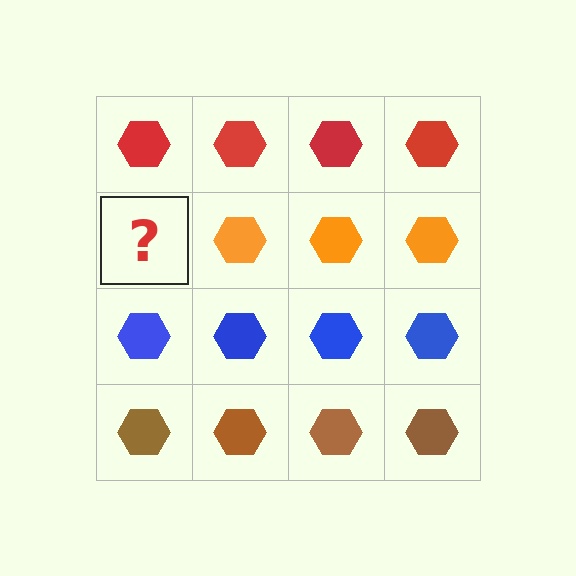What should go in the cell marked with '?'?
The missing cell should contain an orange hexagon.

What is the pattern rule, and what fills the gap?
The rule is that each row has a consistent color. The gap should be filled with an orange hexagon.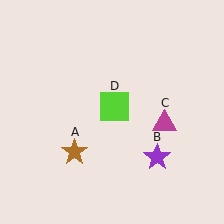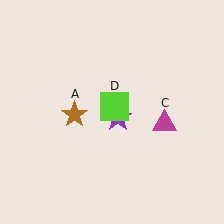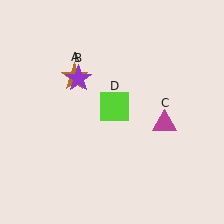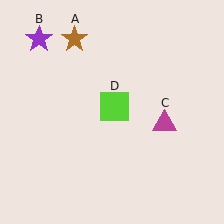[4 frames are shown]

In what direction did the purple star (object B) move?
The purple star (object B) moved up and to the left.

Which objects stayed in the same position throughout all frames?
Magenta triangle (object C) and lime square (object D) remained stationary.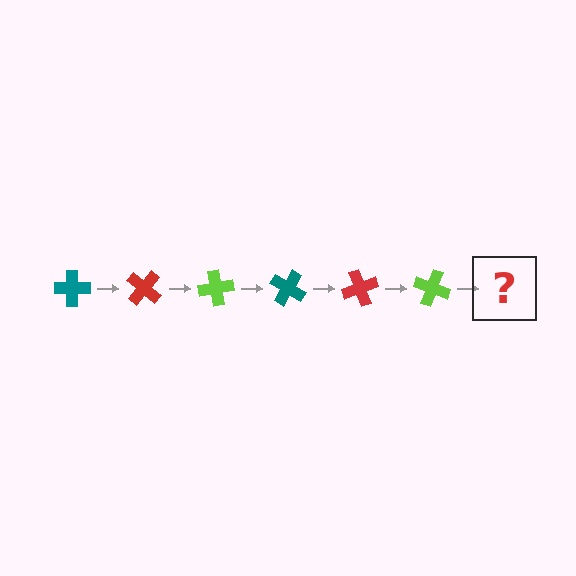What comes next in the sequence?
The next element should be a teal cross, rotated 240 degrees from the start.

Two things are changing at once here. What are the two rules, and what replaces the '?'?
The two rules are that it rotates 40 degrees each step and the color cycles through teal, red, and lime. The '?' should be a teal cross, rotated 240 degrees from the start.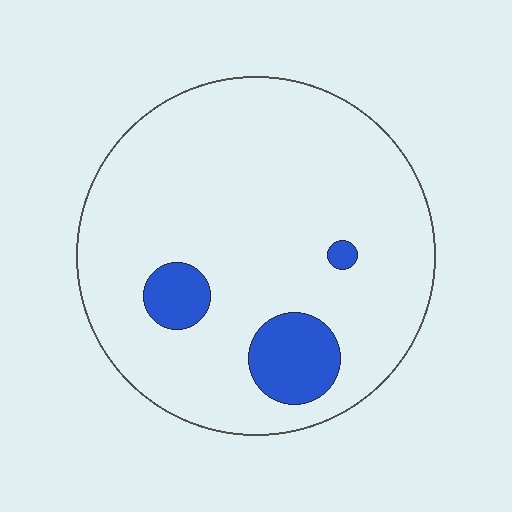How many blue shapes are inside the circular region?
3.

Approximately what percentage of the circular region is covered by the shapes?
Approximately 10%.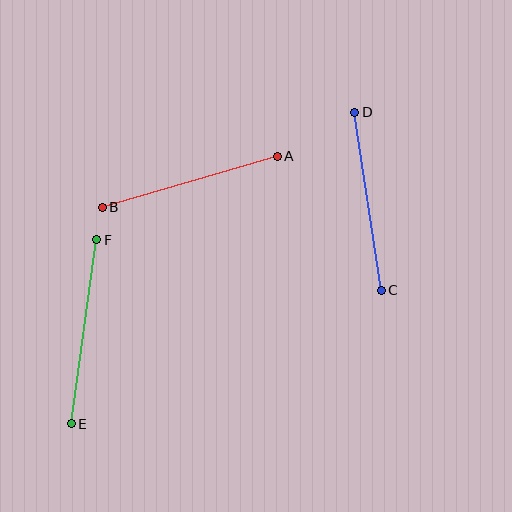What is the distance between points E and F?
The distance is approximately 186 pixels.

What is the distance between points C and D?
The distance is approximately 180 pixels.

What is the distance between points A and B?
The distance is approximately 182 pixels.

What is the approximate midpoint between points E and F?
The midpoint is at approximately (84, 332) pixels.